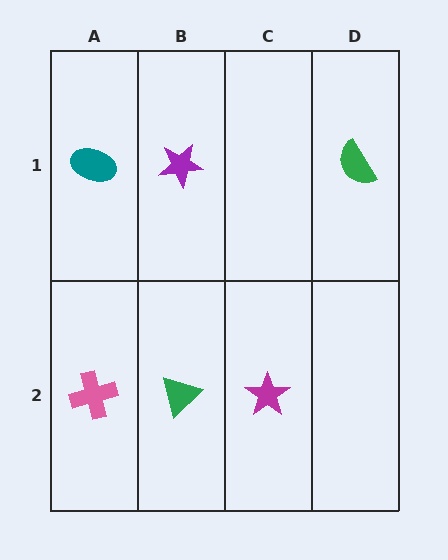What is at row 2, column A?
A pink cross.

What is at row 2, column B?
A green triangle.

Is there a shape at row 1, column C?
No, that cell is empty.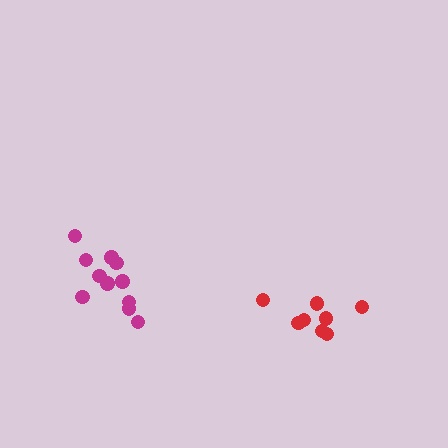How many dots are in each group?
Group 1: 8 dots, Group 2: 11 dots (19 total).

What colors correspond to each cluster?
The clusters are colored: red, magenta.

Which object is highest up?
The magenta cluster is topmost.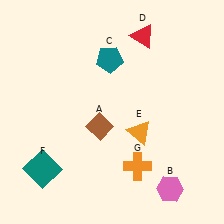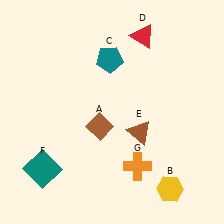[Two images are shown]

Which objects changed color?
B changed from pink to yellow. E changed from orange to brown.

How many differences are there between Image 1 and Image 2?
There are 2 differences between the two images.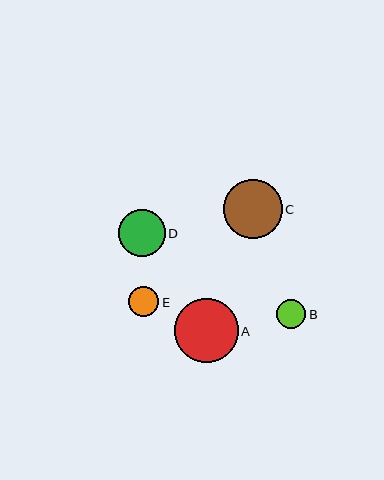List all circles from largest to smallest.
From largest to smallest: A, C, D, E, B.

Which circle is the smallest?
Circle B is the smallest with a size of approximately 29 pixels.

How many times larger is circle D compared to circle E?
Circle D is approximately 1.5 times the size of circle E.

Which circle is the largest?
Circle A is the largest with a size of approximately 64 pixels.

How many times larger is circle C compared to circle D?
Circle C is approximately 1.2 times the size of circle D.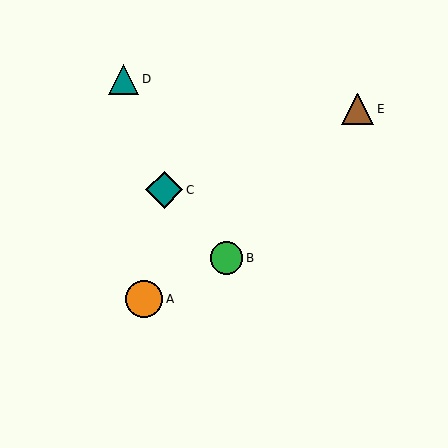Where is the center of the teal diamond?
The center of the teal diamond is at (164, 190).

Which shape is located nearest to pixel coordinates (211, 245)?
The green circle (labeled B) at (226, 258) is nearest to that location.